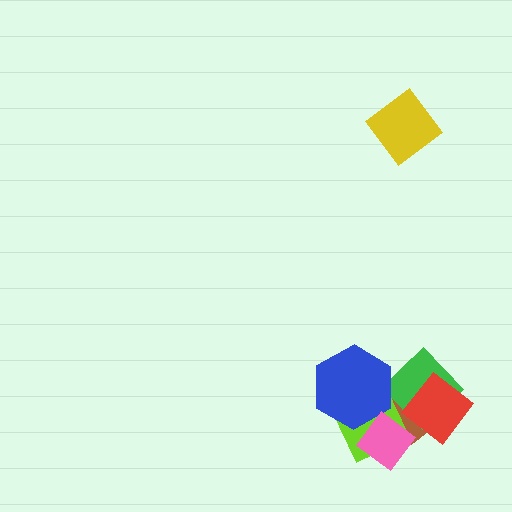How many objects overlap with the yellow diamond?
0 objects overlap with the yellow diamond.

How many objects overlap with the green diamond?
3 objects overlap with the green diamond.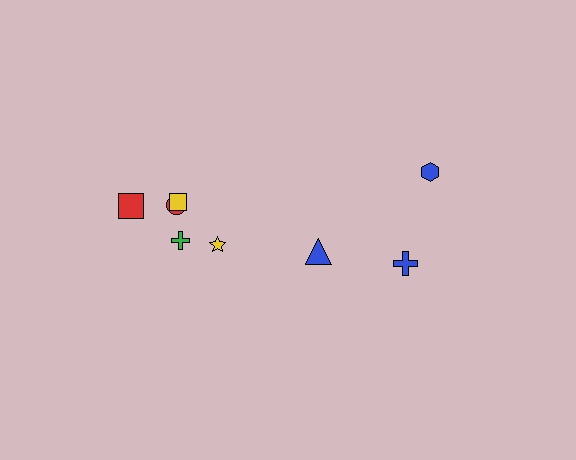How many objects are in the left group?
There are 5 objects.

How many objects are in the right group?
There are 3 objects.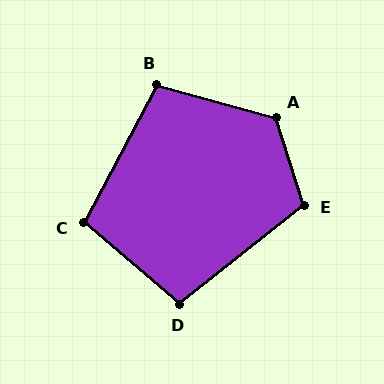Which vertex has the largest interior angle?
A, at approximately 122 degrees.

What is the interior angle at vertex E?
Approximately 111 degrees (obtuse).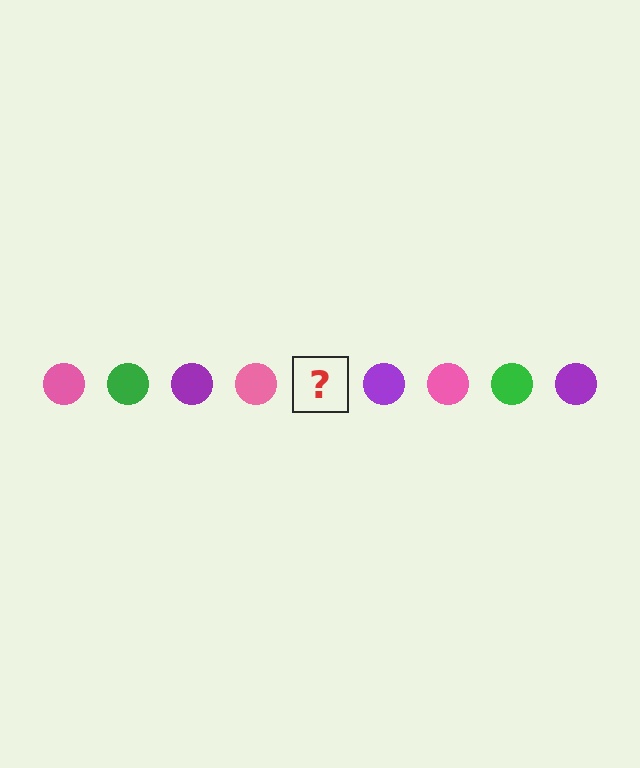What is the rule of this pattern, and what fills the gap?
The rule is that the pattern cycles through pink, green, purple circles. The gap should be filled with a green circle.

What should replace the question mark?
The question mark should be replaced with a green circle.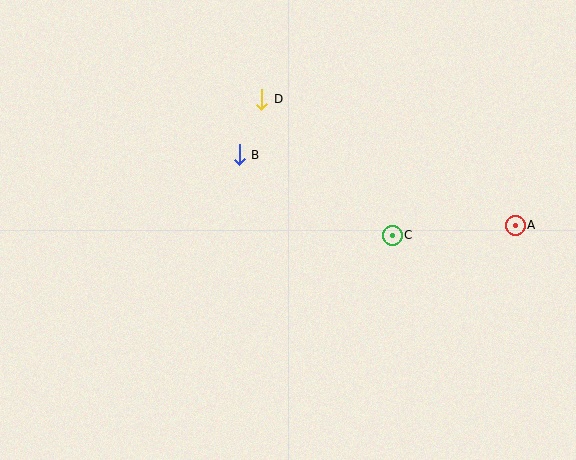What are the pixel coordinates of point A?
Point A is at (515, 225).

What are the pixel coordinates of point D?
Point D is at (262, 99).